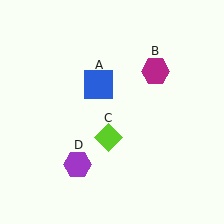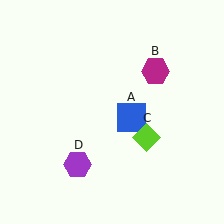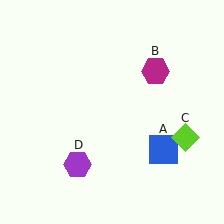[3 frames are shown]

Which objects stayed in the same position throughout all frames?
Magenta hexagon (object B) and purple hexagon (object D) remained stationary.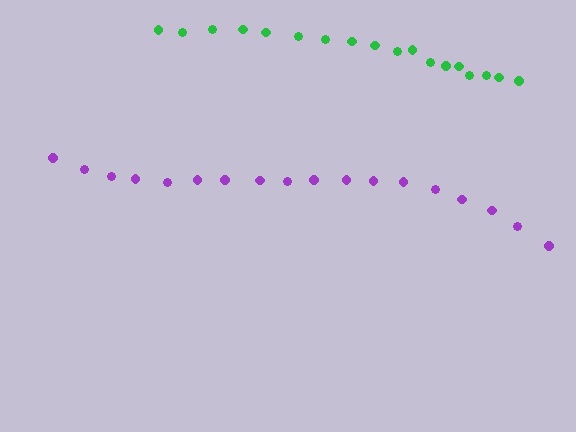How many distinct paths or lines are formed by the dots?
There are 2 distinct paths.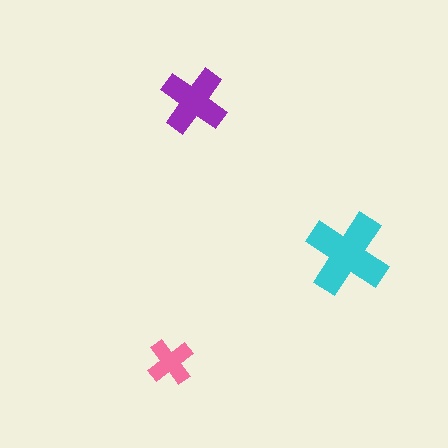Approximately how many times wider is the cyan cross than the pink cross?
About 2 times wider.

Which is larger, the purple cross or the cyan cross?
The cyan one.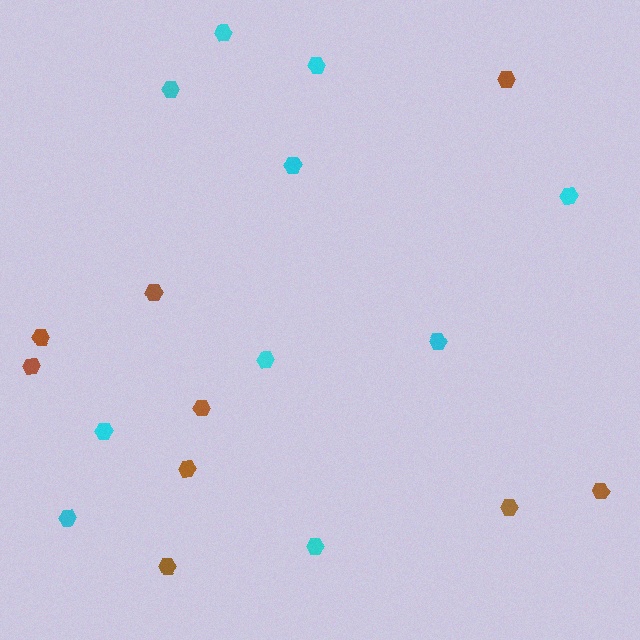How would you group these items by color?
There are 2 groups: one group of cyan hexagons (10) and one group of brown hexagons (9).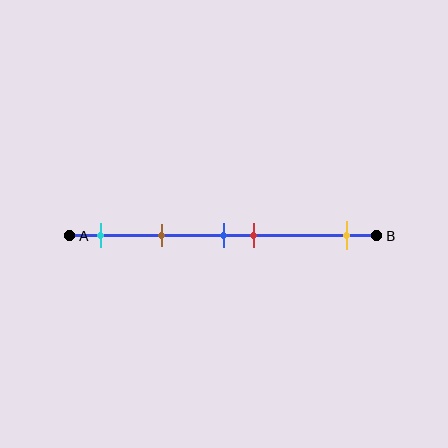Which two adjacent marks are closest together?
The blue and red marks are the closest adjacent pair.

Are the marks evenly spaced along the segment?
No, the marks are not evenly spaced.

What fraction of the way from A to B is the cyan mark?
The cyan mark is approximately 10% (0.1) of the way from A to B.